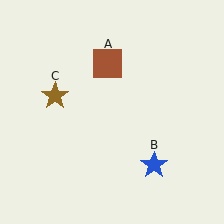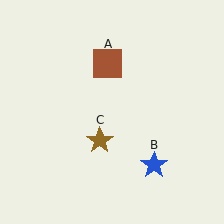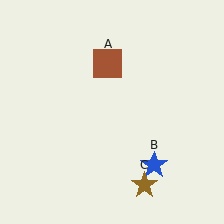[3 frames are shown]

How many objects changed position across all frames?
1 object changed position: brown star (object C).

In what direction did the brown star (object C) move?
The brown star (object C) moved down and to the right.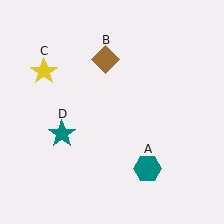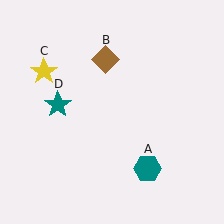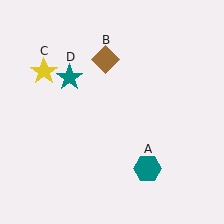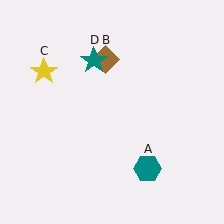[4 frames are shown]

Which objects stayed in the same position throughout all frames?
Teal hexagon (object A) and brown diamond (object B) and yellow star (object C) remained stationary.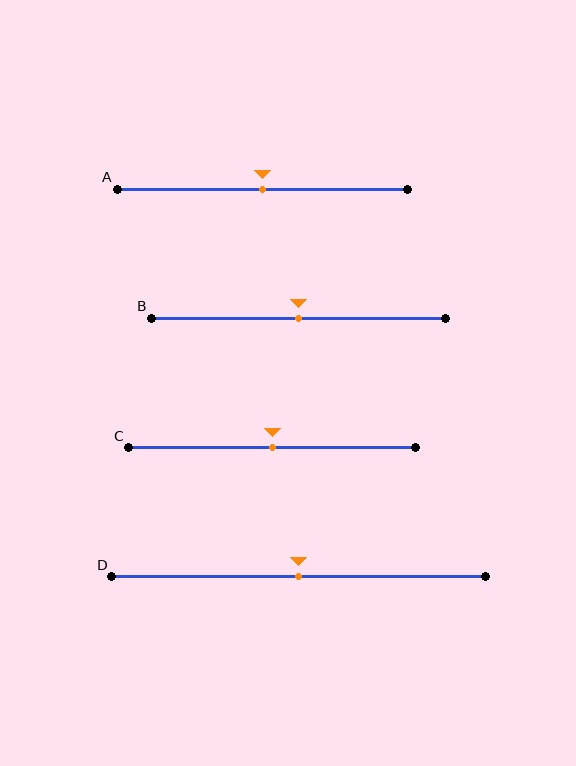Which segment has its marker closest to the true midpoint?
Segment A has its marker closest to the true midpoint.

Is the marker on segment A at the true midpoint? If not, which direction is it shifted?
Yes, the marker on segment A is at the true midpoint.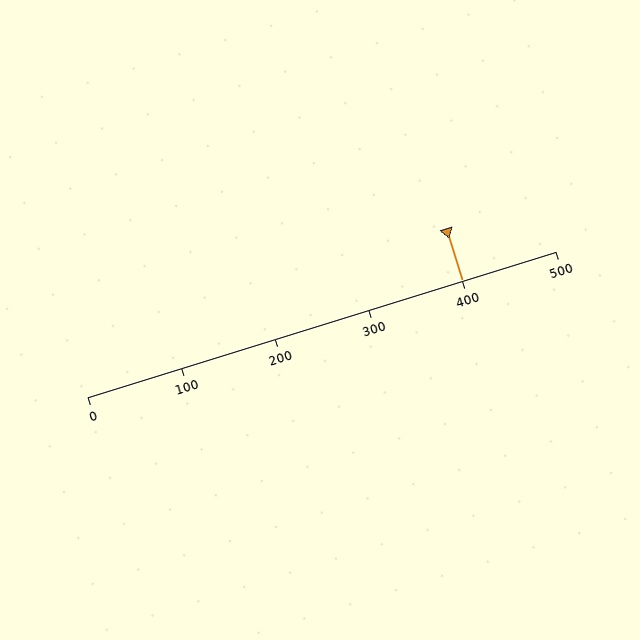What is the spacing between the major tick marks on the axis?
The major ticks are spaced 100 apart.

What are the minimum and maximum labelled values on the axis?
The axis runs from 0 to 500.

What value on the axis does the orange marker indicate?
The marker indicates approximately 400.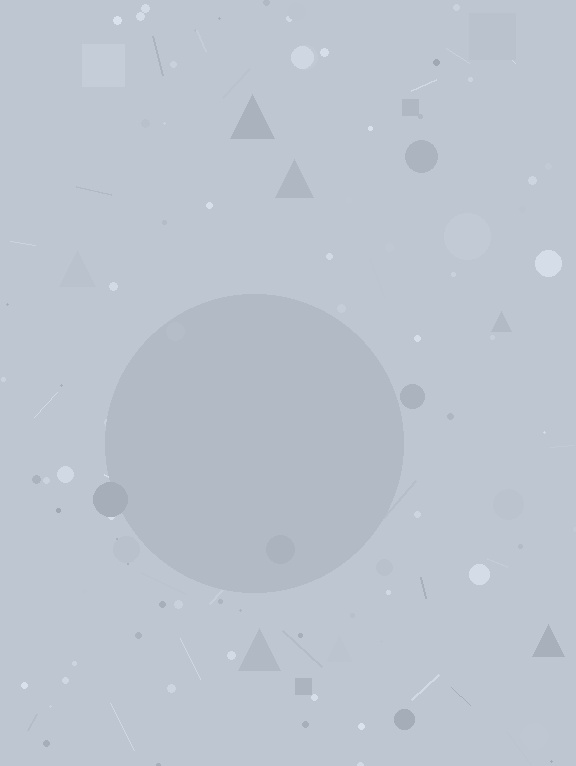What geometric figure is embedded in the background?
A circle is embedded in the background.